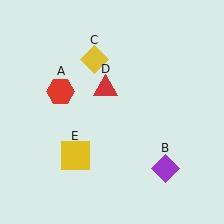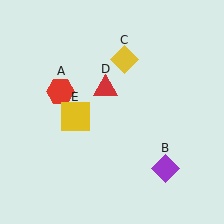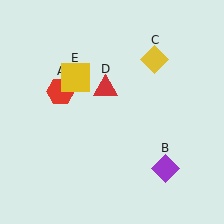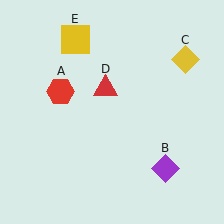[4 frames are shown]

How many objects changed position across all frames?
2 objects changed position: yellow diamond (object C), yellow square (object E).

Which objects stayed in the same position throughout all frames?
Red hexagon (object A) and purple diamond (object B) and red triangle (object D) remained stationary.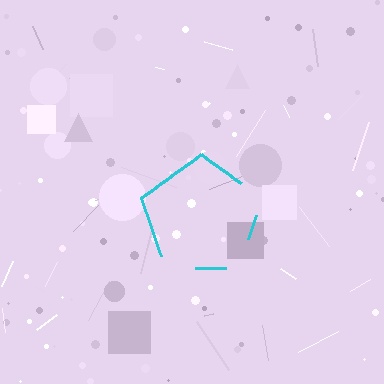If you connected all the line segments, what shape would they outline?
They would outline a pentagon.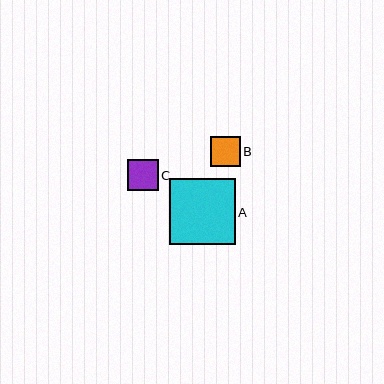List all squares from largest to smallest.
From largest to smallest: A, C, B.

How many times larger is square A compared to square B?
Square A is approximately 2.2 times the size of square B.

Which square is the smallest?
Square B is the smallest with a size of approximately 30 pixels.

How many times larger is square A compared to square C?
Square A is approximately 2.1 times the size of square C.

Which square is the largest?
Square A is the largest with a size of approximately 66 pixels.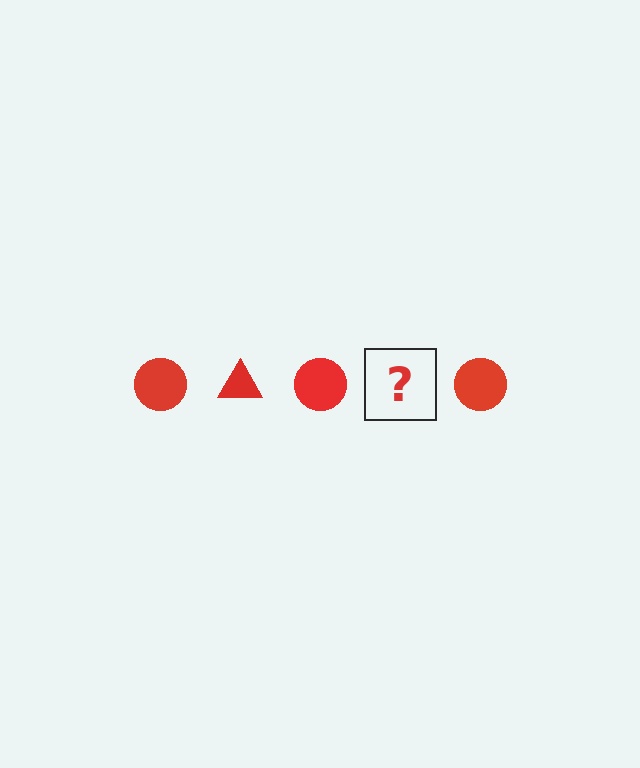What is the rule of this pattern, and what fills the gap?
The rule is that the pattern cycles through circle, triangle shapes in red. The gap should be filled with a red triangle.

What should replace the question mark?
The question mark should be replaced with a red triangle.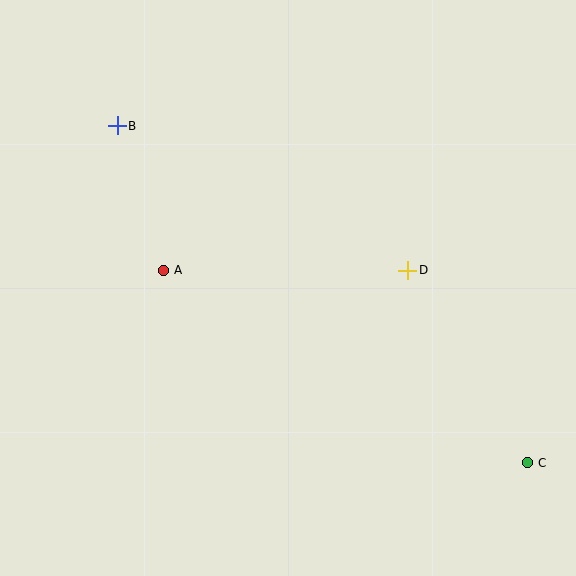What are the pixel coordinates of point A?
Point A is at (163, 270).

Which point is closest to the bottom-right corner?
Point C is closest to the bottom-right corner.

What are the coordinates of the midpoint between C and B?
The midpoint between C and B is at (322, 294).